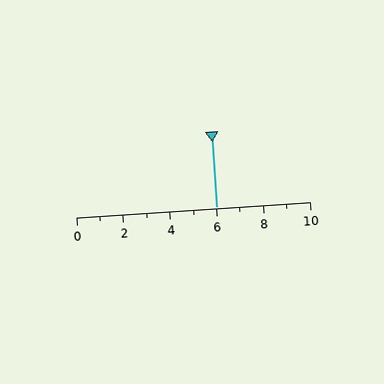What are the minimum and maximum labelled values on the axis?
The axis runs from 0 to 10.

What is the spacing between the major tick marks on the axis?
The major ticks are spaced 2 apart.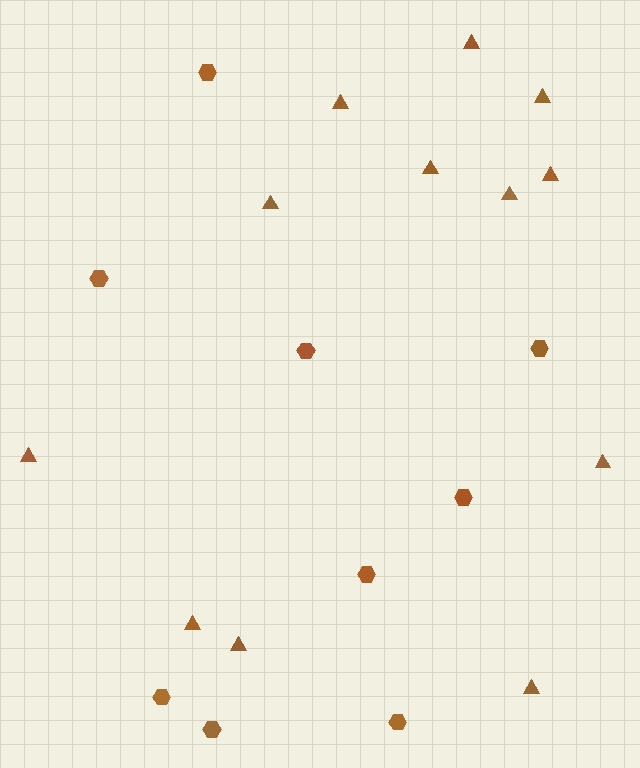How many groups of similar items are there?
There are 2 groups: one group of triangles (12) and one group of hexagons (9).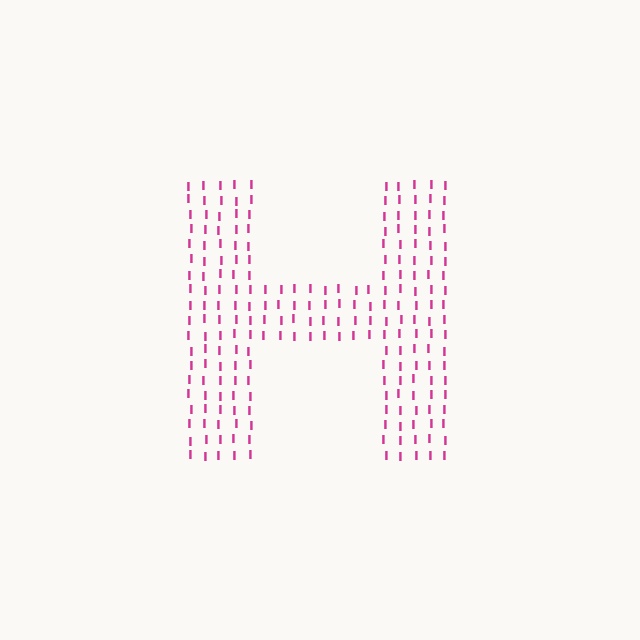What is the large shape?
The large shape is the letter H.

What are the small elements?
The small elements are letter I's.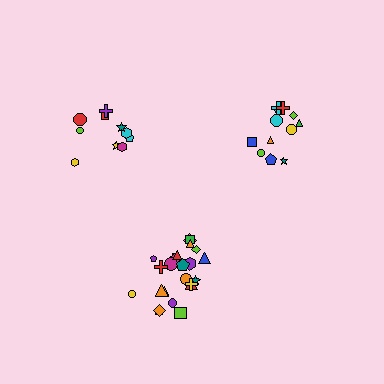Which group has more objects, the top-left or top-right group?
The top-right group.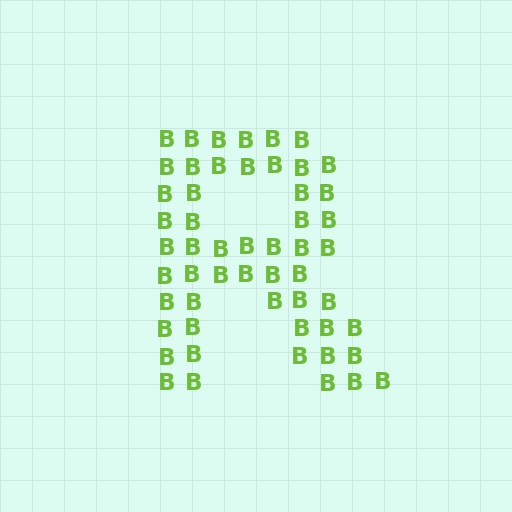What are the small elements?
The small elements are letter B's.